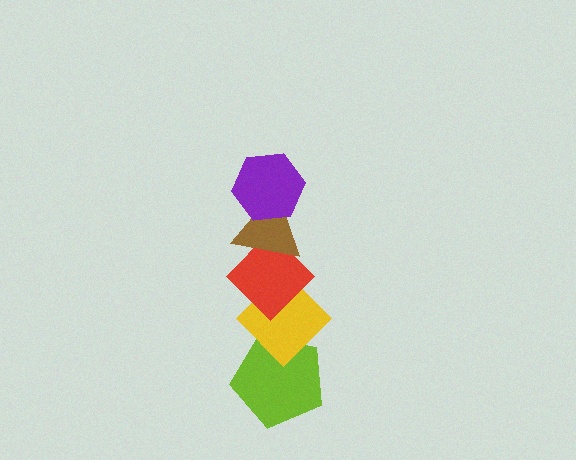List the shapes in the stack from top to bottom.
From top to bottom: the purple hexagon, the brown triangle, the red diamond, the yellow diamond, the lime pentagon.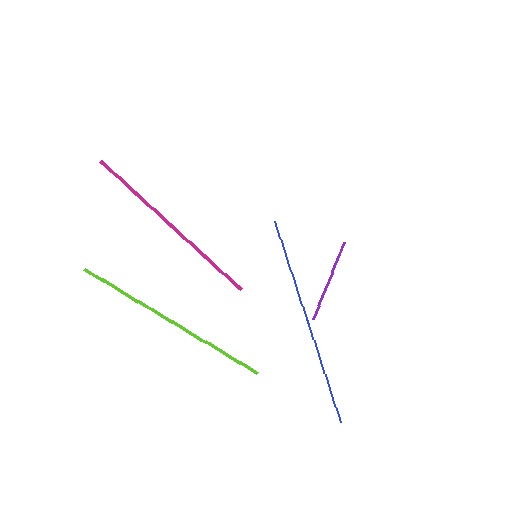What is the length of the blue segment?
The blue segment is approximately 211 pixels long.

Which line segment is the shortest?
The purple line is the shortest at approximately 83 pixels.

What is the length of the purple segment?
The purple segment is approximately 83 pixels long.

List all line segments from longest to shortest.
From longest to shortest: blue, lime, magenta, purple.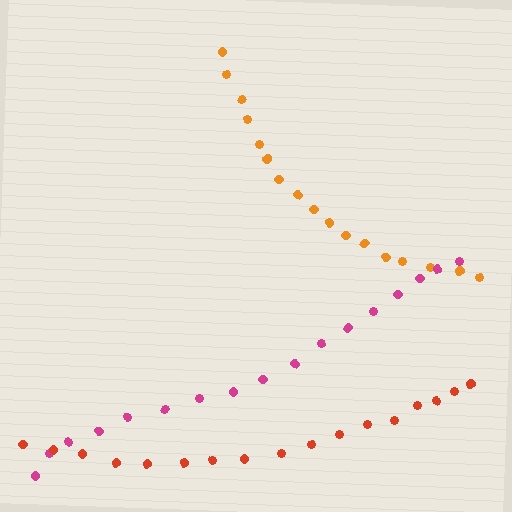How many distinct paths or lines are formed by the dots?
There are 3 distinct paths.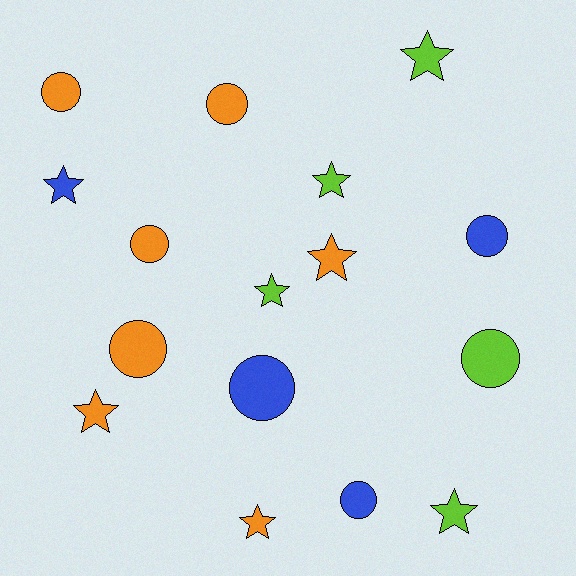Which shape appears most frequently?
Circle, with 8 objects.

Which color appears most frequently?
Orange, with 7 objects.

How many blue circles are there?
There are 3 blue circles.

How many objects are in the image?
There are 16 objects.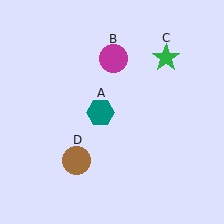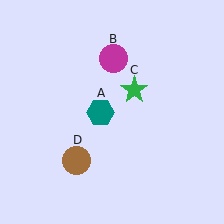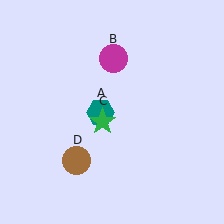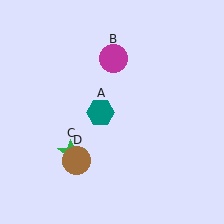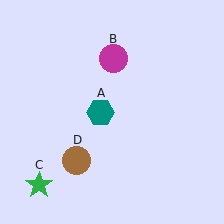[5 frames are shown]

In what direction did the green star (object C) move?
The green star (object C) moved down and to the left.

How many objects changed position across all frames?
1 object changed position: green star (object C).